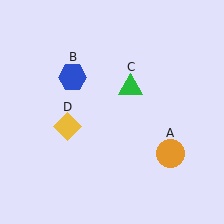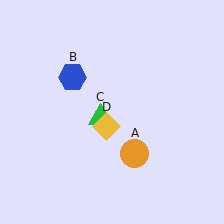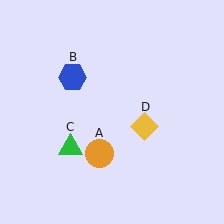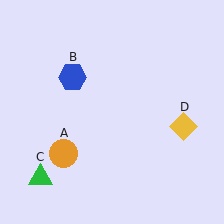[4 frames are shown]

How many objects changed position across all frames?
3 objects changed position: orange circle (object A), green triangle (object C), yellow diamond (object D).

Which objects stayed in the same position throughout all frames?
Blue hexagon (object B) remained stationary.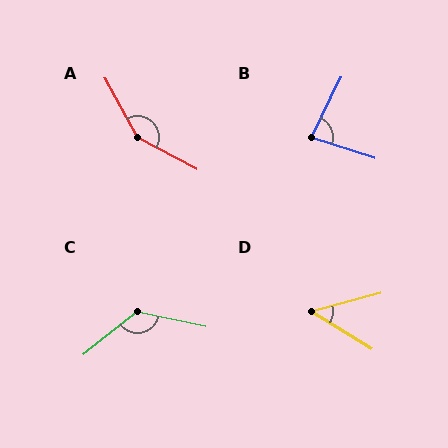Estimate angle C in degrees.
Approximately 129 degrees.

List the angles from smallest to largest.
D (47°), B (82°), C (129°), A (147°).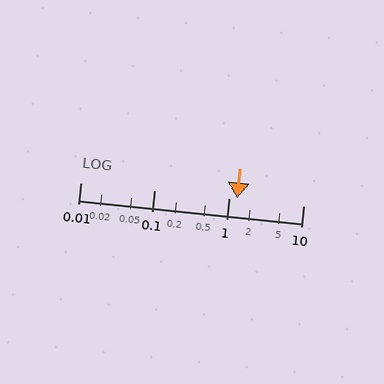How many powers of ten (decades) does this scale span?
The scale spans 3 decades, from 0.01 to 10.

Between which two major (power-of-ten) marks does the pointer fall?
The pointer is between 1 and 10.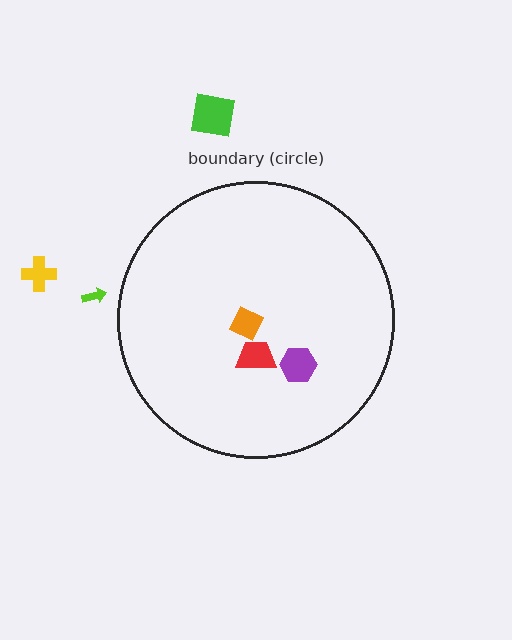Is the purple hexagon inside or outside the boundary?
Inside.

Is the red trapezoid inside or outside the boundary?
Inside.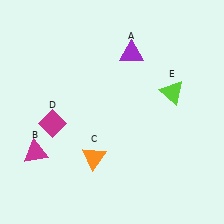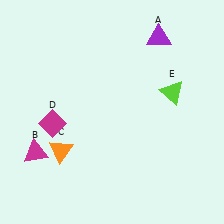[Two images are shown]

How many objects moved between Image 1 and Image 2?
2 objects moved between the two images.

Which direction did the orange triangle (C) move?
The orange triangle (C) moved left.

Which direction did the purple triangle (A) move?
The purple triangle (A) moved right.